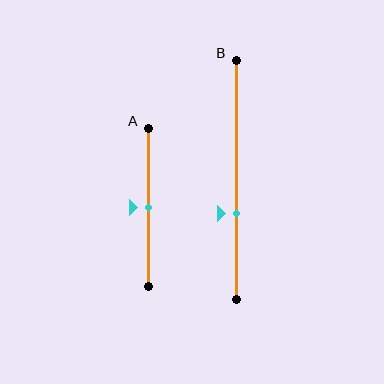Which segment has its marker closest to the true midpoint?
Segment A has its marker closest to the true midpoint.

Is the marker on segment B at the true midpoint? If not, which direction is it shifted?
No, the marker on segment B is shifted downward by about 14% of the segment length.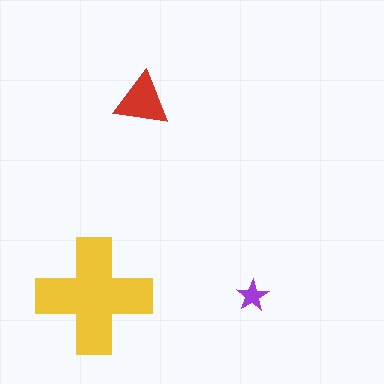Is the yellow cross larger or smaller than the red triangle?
Larger.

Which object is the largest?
The yellow cross.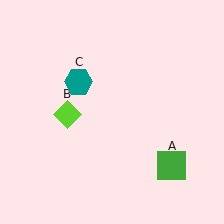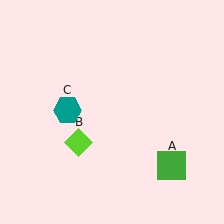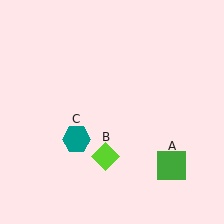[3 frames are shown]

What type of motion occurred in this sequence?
The lime diamond (object B), teal hexagon (object C) rotated counterclockwise around the center of the scene.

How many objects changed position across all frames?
2 objects changed position: lime diamond (object B), teal hexagon (object C).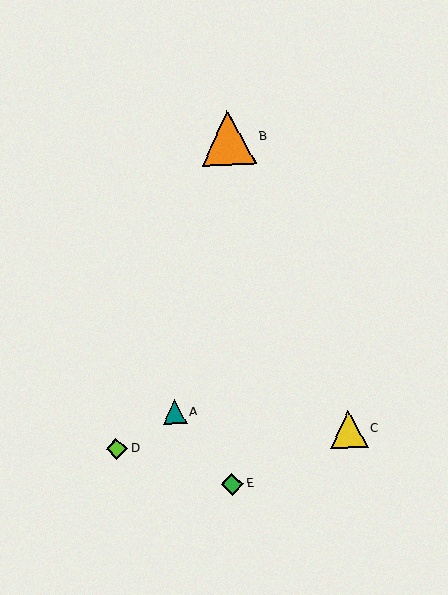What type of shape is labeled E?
Shape E is a green diamond.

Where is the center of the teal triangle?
The center of the teal triangle is at (175, 412).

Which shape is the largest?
The orange triangle (labeled B) is the largest.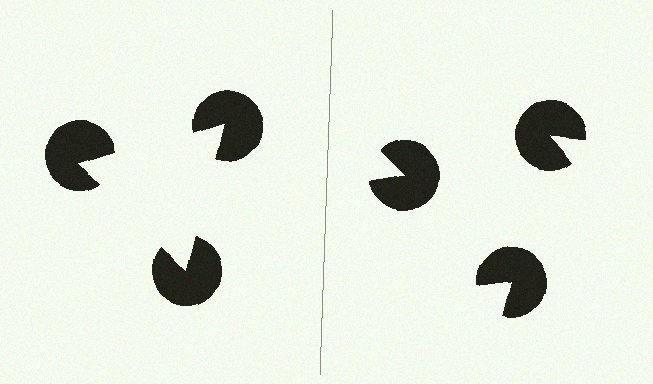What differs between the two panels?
The pac-man discs are positioned identically on both sides; only the wedge orientations differ. On the left they align to a triangle; on the right they are misaligned.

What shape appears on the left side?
An illusory triangle.